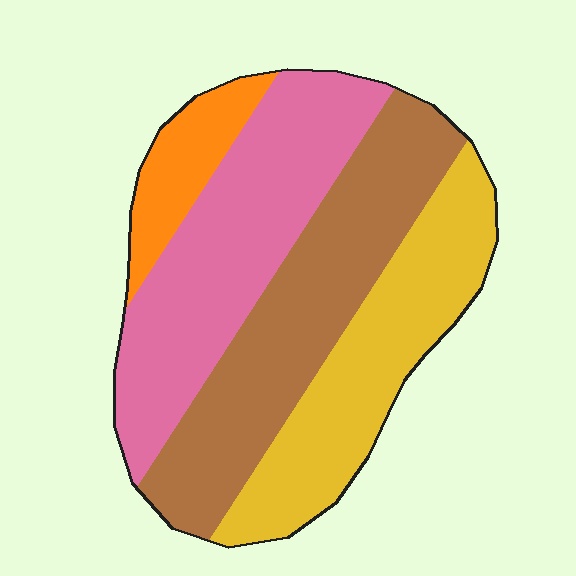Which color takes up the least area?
Orange, at roughly 10%.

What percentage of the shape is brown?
Brown takes up about one third (1/3) of the shape.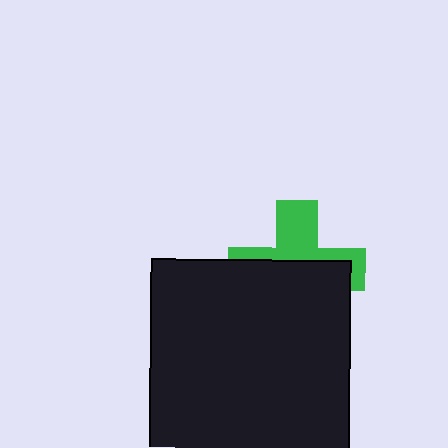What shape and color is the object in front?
The object in front is a black square.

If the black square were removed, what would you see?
You would see the complete green cross.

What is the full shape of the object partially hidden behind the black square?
The partially hidden object is a green cross.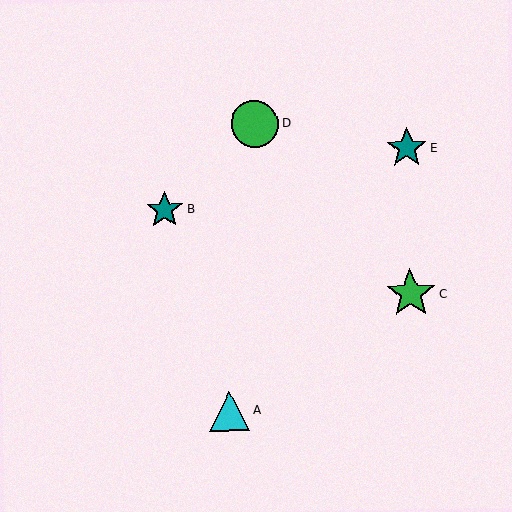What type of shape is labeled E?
Shape E is a teal star.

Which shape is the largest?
The green star (labeled C) is the largest.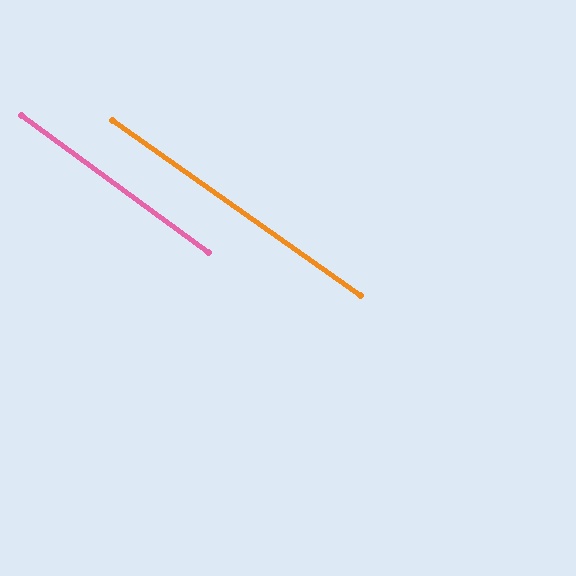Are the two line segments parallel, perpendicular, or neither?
Parallel — their directions differ by only 0.9°.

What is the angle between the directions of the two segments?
Approximately 1 degree.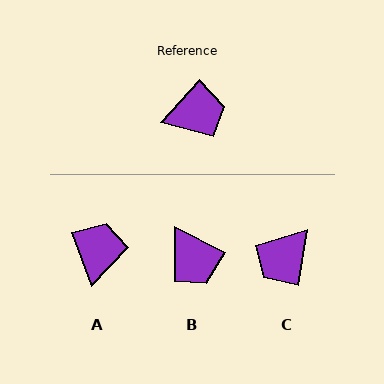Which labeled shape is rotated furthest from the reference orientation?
C, about 147 degrees away.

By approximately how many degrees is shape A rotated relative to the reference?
Approximately 62 degrees counter-clockwise.